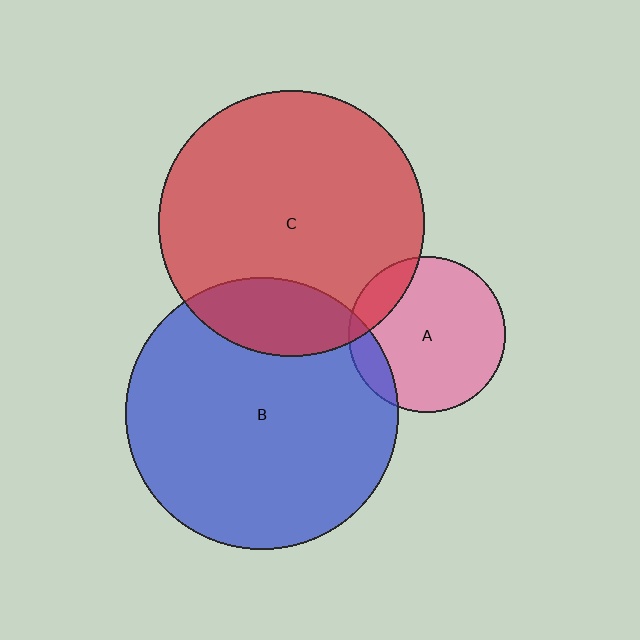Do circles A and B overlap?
Yes.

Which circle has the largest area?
Circle B (blue).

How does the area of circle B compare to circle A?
Approximately 3.0 times.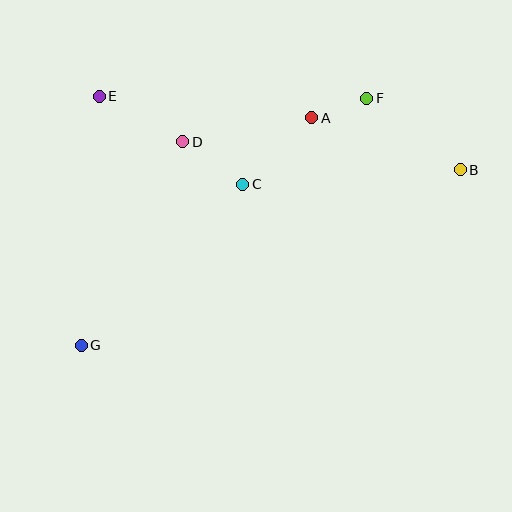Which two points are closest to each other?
Points A and F are closest to each other.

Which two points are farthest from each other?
Points B and G are farthest from each other.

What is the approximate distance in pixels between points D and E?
The distance between D and E is approximately 95 pixels.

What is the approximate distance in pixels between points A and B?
The distance between A and B is approximately 157 pixels.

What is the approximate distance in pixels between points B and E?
The distance between B and E is approximately 369 pixels.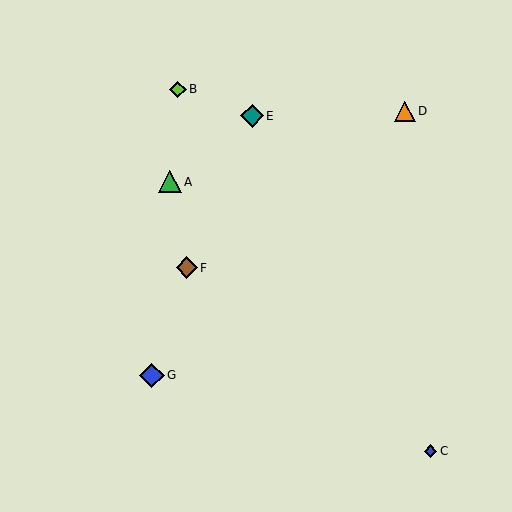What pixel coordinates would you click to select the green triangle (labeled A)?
Click at (170, 182) to select the green triangle A.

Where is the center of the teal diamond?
The center of the teal diamond is at (252, 116).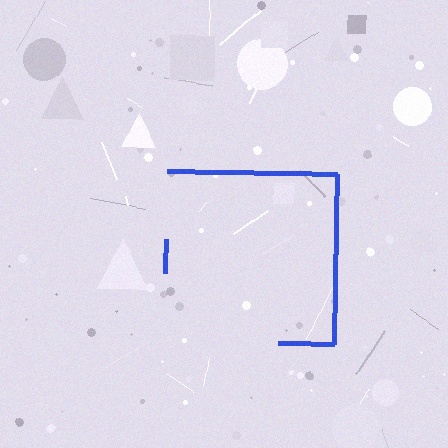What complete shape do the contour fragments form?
The contour fragments form a square.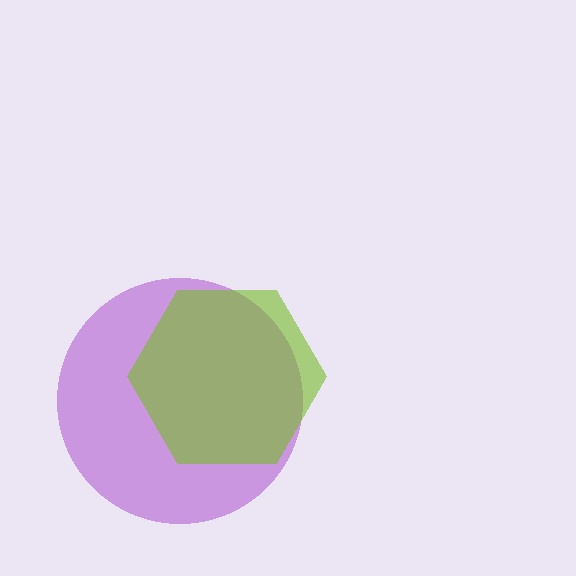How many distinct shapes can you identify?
There are 2 distinct shapes: a purple circle, a lime hexagon.